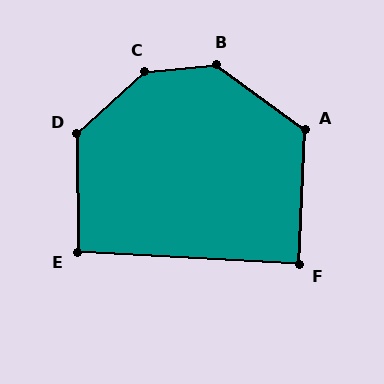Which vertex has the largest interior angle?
C, at approximately 143 degrees.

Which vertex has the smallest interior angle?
F, at approximately 90 degrees.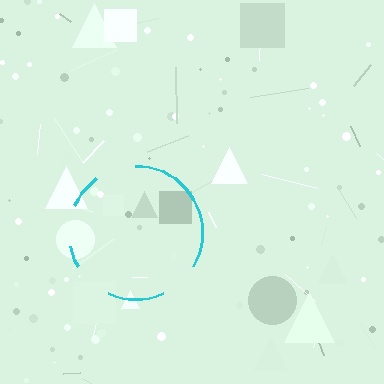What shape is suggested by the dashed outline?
The dashed outline suggests a circle.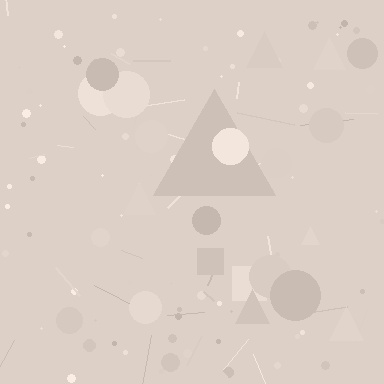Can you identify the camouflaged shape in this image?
The camouflaged shape is a triangle.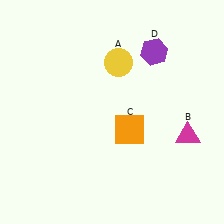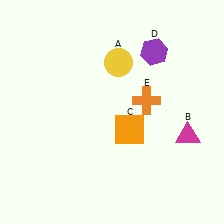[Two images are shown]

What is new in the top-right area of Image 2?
An orange cross (E) was added in the top-right area of Image 2.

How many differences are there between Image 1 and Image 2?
There is 1 difference between the two images.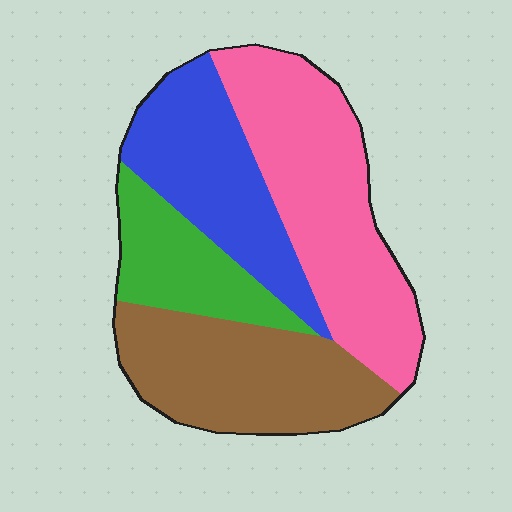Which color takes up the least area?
Green, at roughly 15%.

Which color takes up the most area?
Pink, at roughly 35%.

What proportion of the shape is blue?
Blue covers 23% of the shape.